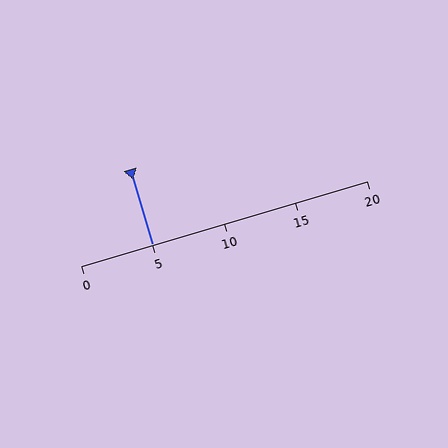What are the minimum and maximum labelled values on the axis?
The axis runs from 0 to 20.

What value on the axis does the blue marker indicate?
The marker indicates approximately 5.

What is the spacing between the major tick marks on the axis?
The major ticks are spaced 5 apart.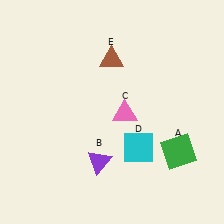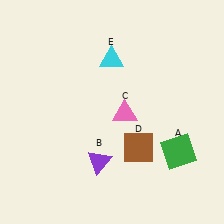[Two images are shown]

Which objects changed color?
D changed from cyan to brown. E changed from brown to cyan.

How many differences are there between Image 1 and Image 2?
There are 2 differences between the two images.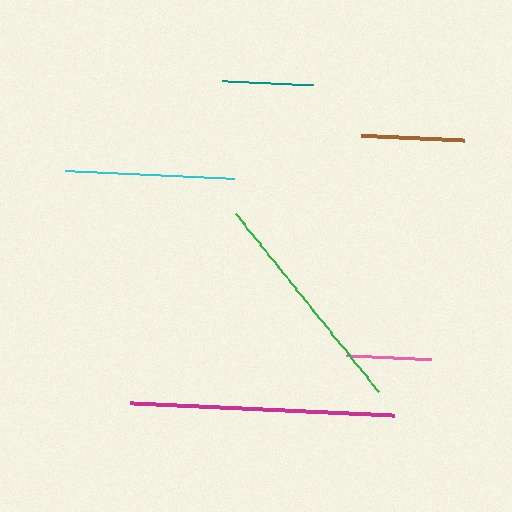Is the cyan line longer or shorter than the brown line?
The cyan line is longer than the brown line.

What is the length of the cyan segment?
The cyan segment is approximately 169 pixels long.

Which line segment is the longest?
The magenta line is the longest at approximately 264 pixels.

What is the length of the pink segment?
The pink segment is approximately 85 pixels long.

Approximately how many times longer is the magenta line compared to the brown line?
The magenta line is approximately 2.5 times the length of the brown line.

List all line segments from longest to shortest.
From longest to shortest: magenta, green, cyan, brown, teal, pink.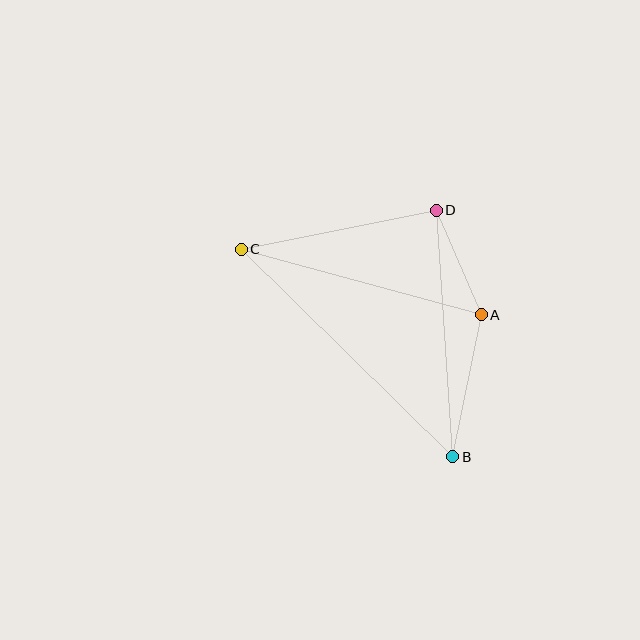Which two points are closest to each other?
Points A and D are closest to each other.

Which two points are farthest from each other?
Points B and C are farthest from each other.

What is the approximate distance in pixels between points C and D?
The distance between C and D is approximately 199 pixels.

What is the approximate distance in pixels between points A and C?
The distance between A and C is approximately 249 pixels.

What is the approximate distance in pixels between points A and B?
The distance between A and B is approximately 145 pixels.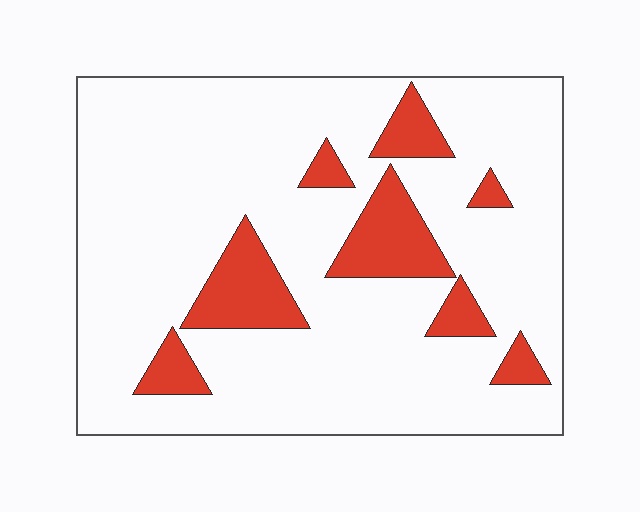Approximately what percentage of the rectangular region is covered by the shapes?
Approximately 15%.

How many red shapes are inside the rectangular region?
8.